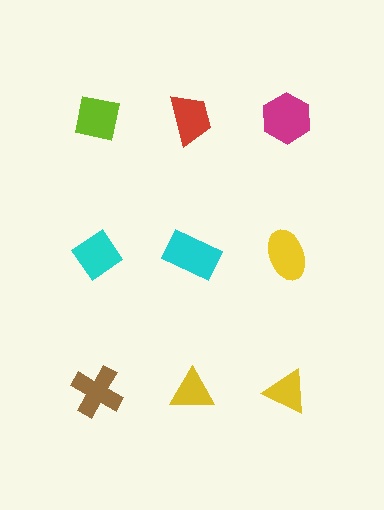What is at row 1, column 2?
A red trapezoid.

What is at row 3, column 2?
A yellow triangle.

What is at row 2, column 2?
A cyan rectangle.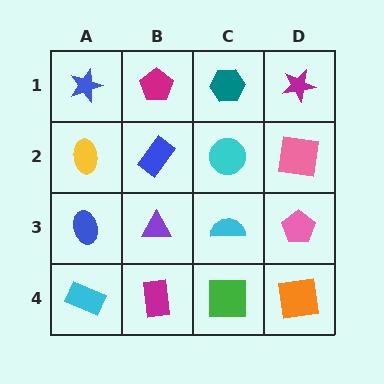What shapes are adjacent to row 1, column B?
A blue rectangle (row 2, column B), a blue star (row 1, column A), a teal hexagon (row 1, column C).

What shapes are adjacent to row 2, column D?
A magenta star (row 1, column D), a pink pentagon (row 3, column D), a cyan circle (row 2, column C).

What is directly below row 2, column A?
A blue ellipse.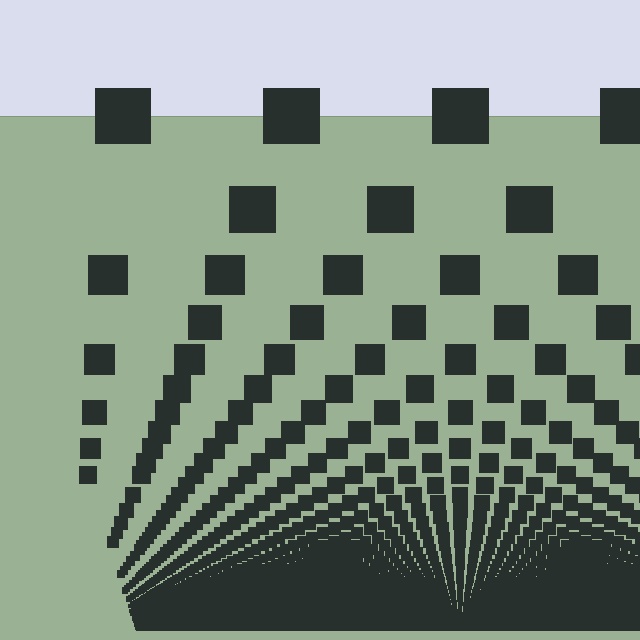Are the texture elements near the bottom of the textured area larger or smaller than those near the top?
Smaller. The gradient is inverted — elements near the bottom are smaller and denser.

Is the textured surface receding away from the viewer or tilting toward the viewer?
The surface appears to tilt toward the viewer. Texture elements get larger and sparser toward the top.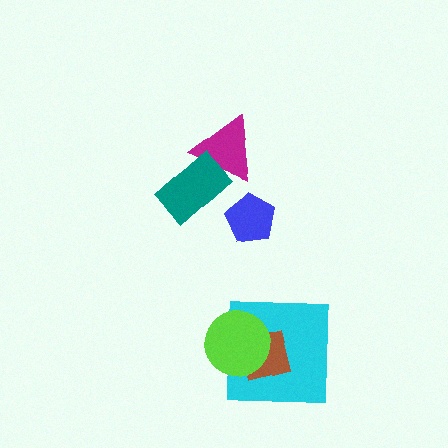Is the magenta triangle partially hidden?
Yes, it is partially covered by another shape.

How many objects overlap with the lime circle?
2 objects overlap with the lime circle.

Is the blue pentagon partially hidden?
No, no other shape covers it.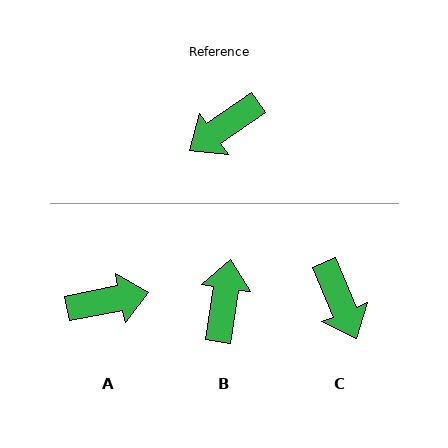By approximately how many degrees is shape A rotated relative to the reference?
Approximately 156 degrees counter-clockwise.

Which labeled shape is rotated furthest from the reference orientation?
A, about 156 degrees away.